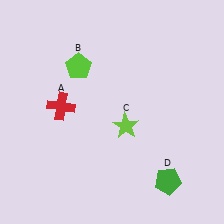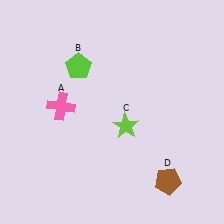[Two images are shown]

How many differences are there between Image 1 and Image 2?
There are 2 differences between the two images.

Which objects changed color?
A changed from red to pink. D changed from green to brown.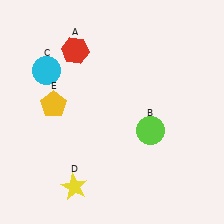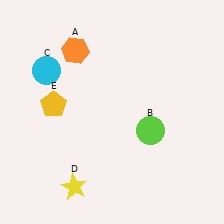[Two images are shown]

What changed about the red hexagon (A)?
In Image 1, A is red. In Image 2, it changed to orange.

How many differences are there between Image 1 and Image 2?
There is 1 difference between the two images.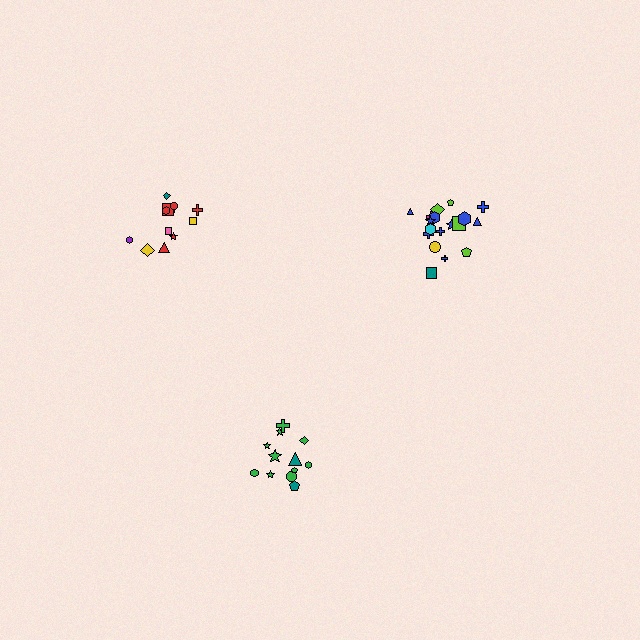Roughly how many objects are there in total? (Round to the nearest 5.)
Roughly 40 objects in total.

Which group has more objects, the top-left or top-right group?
The top-right group.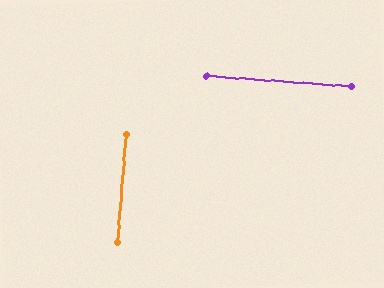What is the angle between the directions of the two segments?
Approximately 90 degrees.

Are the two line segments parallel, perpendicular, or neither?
Perpendicular — they meet at approximately 90°.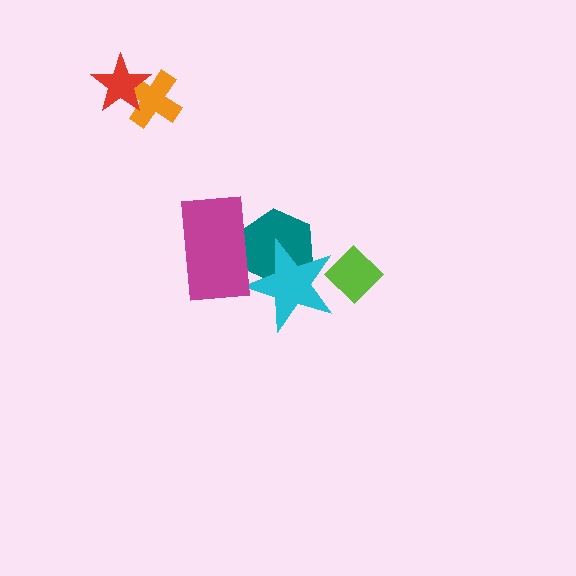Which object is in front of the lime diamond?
The cyan star is in front of the lime diamond.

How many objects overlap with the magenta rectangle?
2 objects overlap with the magenta rectangle.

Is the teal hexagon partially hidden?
Yes, it is partially covered by another shape.